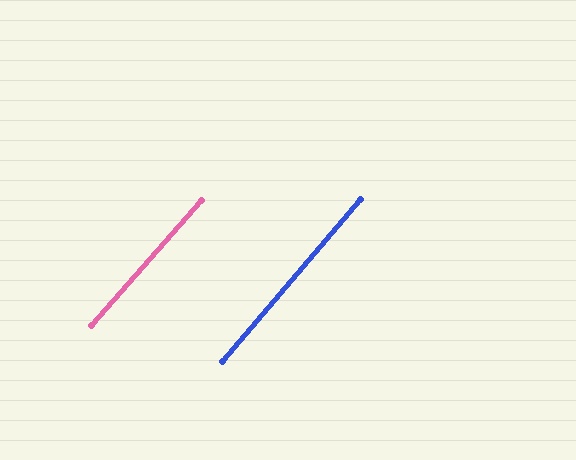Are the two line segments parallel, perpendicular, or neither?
Parallel — their directions differ by only 0.7°.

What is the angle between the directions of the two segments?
Approximately 1 degree.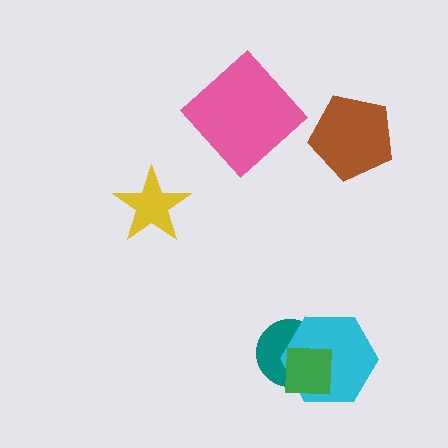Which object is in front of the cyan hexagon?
The green square is in front of the cyan hexagon.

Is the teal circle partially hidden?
Yes, it is partially covered by another shape.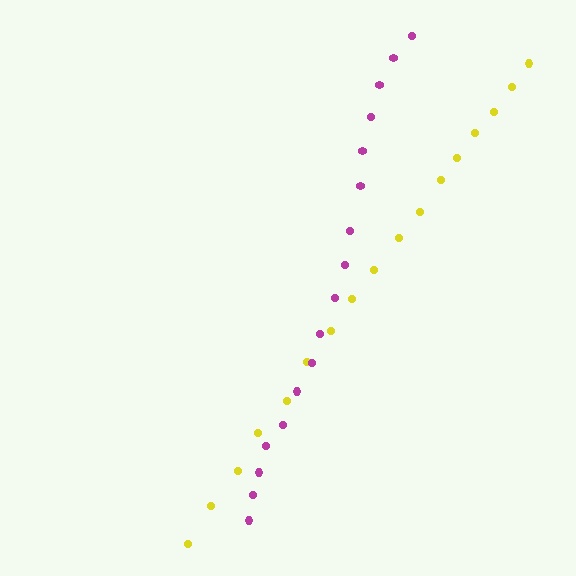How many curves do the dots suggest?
There are 2 distinct paths.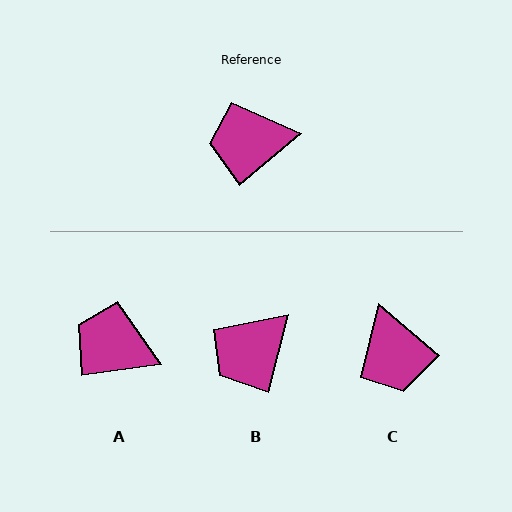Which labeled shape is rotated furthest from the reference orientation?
C, about 100 degrees away.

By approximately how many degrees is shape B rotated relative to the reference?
Approximately 35 degrees counter-clockwise.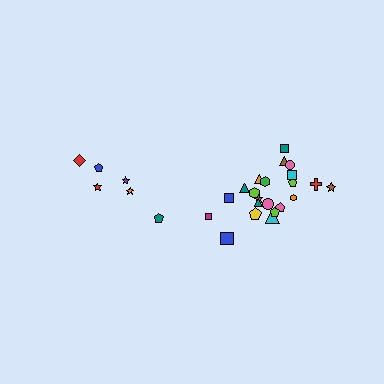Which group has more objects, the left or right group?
The right group.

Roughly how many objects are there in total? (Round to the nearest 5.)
Roughly 30 objects in total.